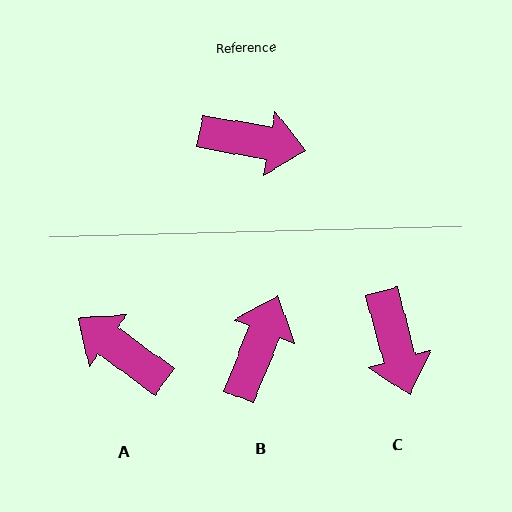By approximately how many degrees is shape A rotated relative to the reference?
Approximately 154 degrees counter-clockwise.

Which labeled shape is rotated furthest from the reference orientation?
A, about 154 degrees away.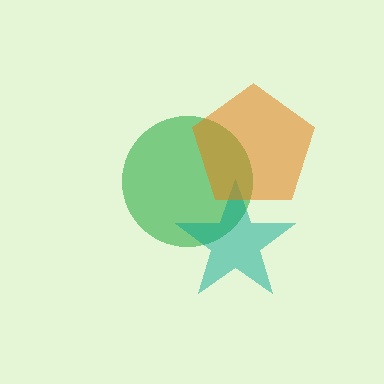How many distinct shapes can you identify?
There are 3 distinct shapes: a green circle, a teal star, an orange pentagon.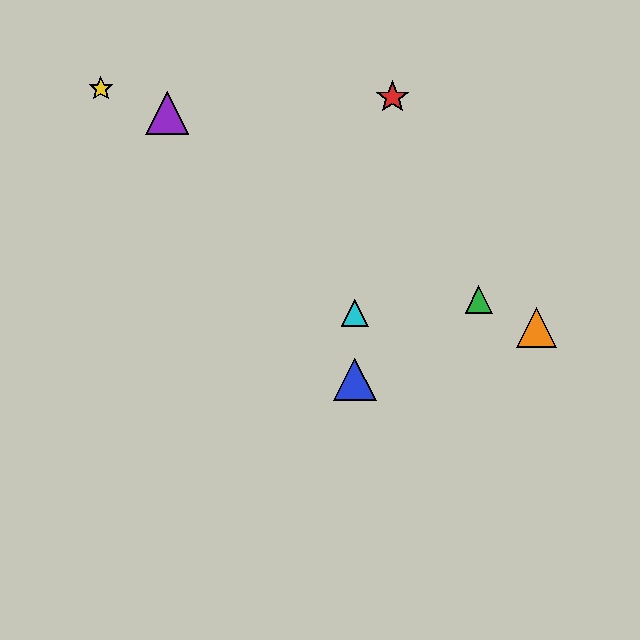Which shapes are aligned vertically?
The blue triangle, the cyan triangle are aligned vertically.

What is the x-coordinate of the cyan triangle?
The cyan triangle is at x≈355.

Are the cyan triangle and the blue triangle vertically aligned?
Yes, both are at x≈355.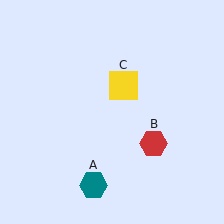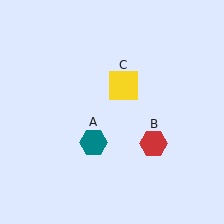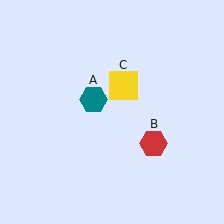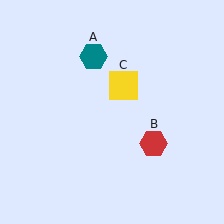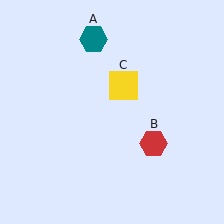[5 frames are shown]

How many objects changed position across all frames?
1 object changed position: teal hexagon (object A).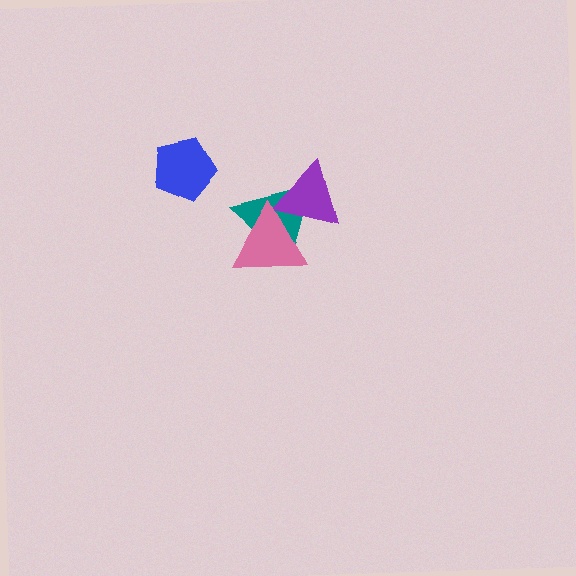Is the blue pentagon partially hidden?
No, no other shape covers it.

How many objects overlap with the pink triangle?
2 objects overlap with the pink triangle.